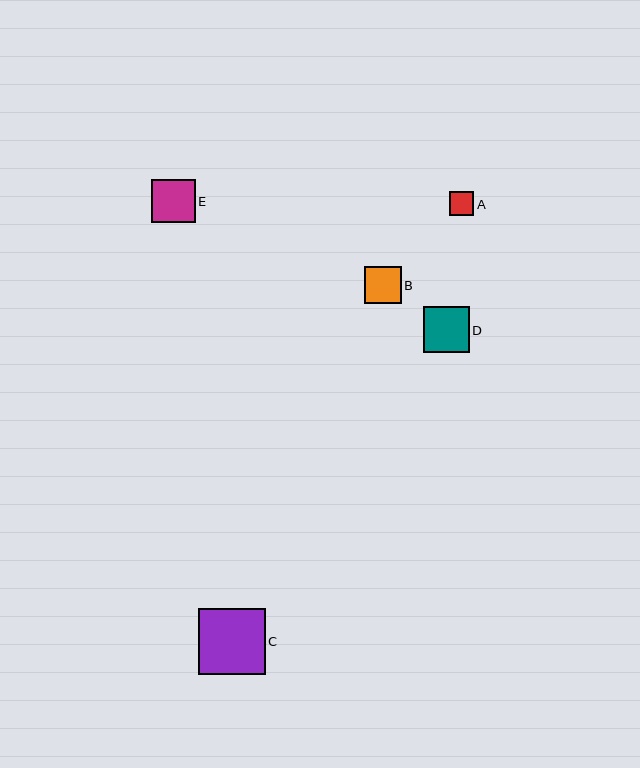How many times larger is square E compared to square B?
Square E is approximately 1.2 times the size of square B.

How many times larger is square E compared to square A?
Square E is approximately 1.8 times the size of square A.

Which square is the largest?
Square C is the largest with a size of approximately 67 pixels.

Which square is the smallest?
Square A is the smallest with a size of approximately 24 pixels.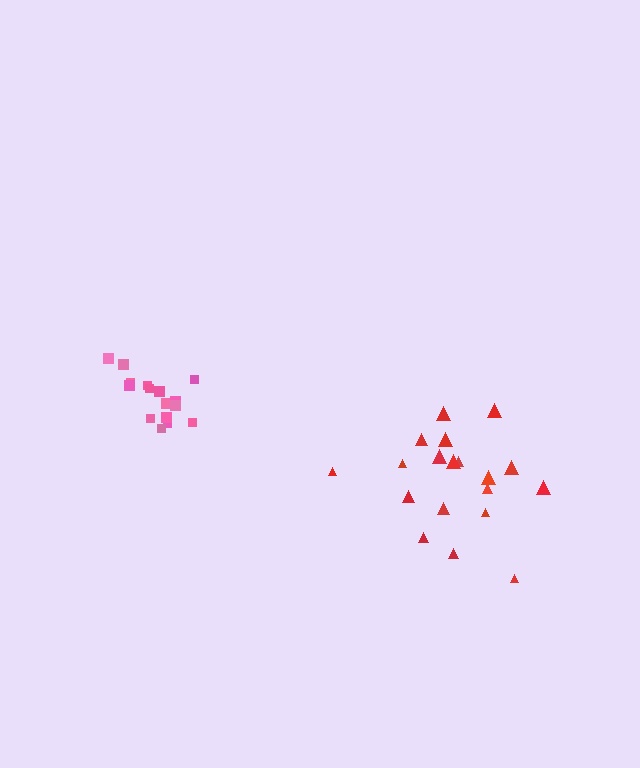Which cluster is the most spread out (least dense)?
Red.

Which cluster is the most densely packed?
Pink.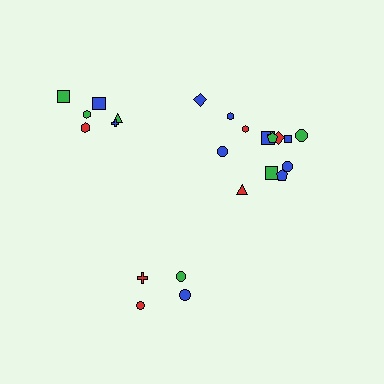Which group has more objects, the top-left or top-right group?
The top-right group.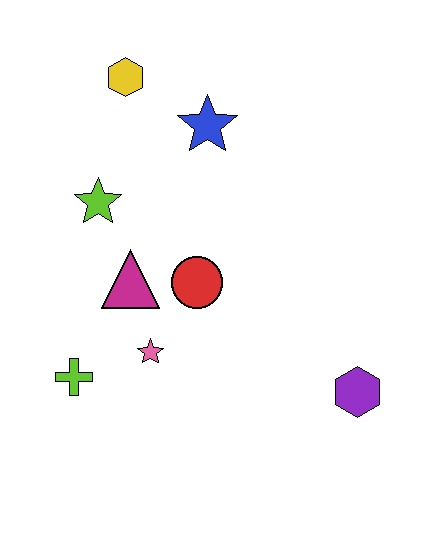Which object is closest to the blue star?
The yellow hexagon is closest to the blue star.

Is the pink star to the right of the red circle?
No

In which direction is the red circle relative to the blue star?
The red circle is below the blue star.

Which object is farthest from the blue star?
The purple hexagon is farthest from the blue star.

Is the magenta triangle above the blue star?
No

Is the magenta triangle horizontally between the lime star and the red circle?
Yes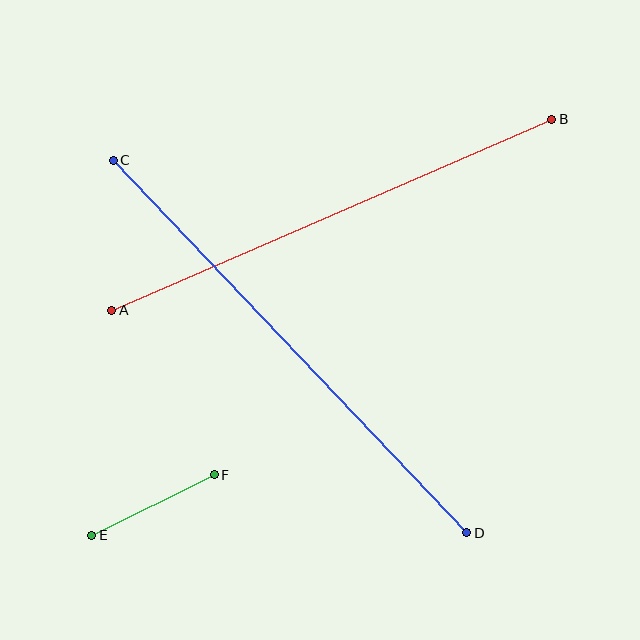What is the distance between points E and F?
The distance is approximately 136 pixels.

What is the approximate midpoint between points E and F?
The midpoint is at approximately (153, 505) pixels.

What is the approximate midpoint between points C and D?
The midpoint is at approximately (290, 346) pixels.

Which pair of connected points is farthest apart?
Points C and D are farthest apart.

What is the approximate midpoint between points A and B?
The midpoint is at approximately (332, 215) pixels.